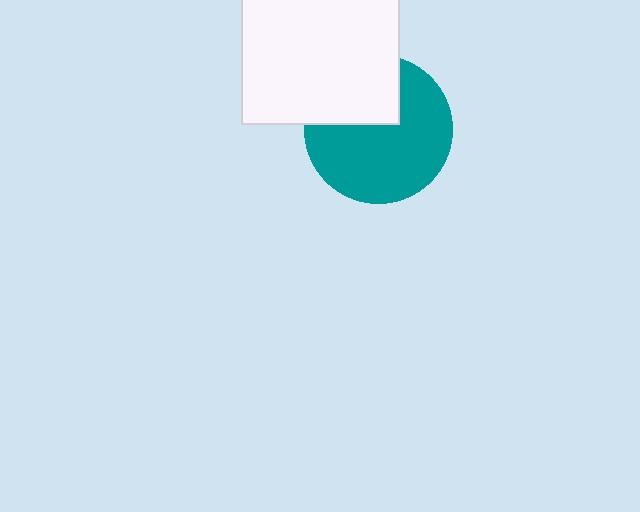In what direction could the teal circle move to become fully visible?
The teal circle could move down. That would shift it out from behind the white square entirely.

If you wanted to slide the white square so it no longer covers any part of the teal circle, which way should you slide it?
Slide it up — that is the most direct way to separate the two shapes.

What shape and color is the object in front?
The object in front is a white square.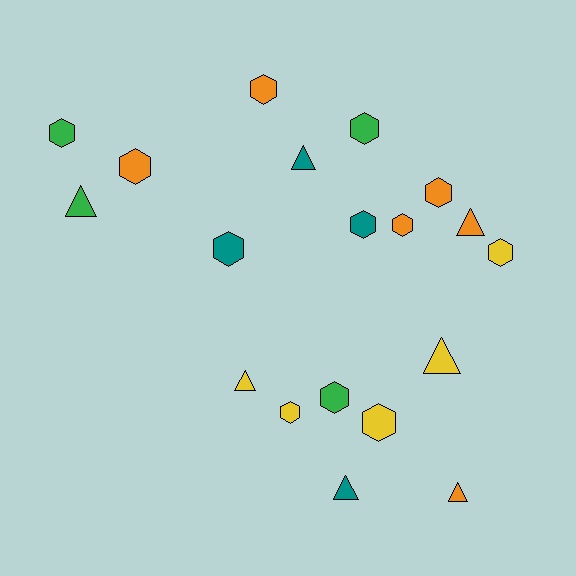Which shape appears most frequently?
Hexagon, with 12 objects.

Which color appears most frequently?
Orange, with 6 objects.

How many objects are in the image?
There are 19 objects.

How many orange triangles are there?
There are 2 orange triangles.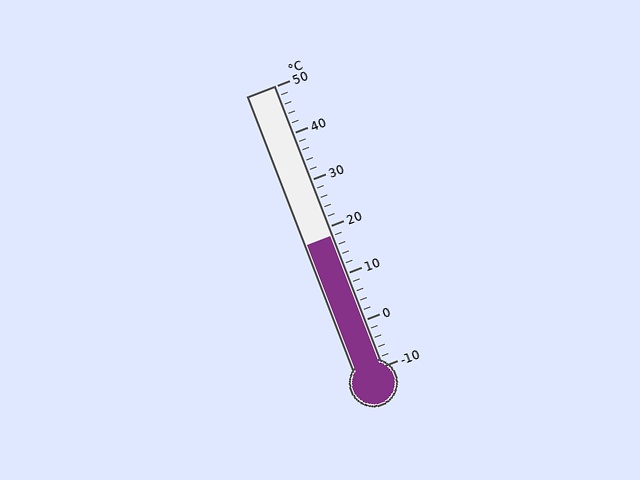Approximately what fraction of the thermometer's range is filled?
The thermometer is filled to approximately 45% of its range.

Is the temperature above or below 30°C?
The temperature is below 30°C.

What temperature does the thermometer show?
The thermometer shows approximately 18°C.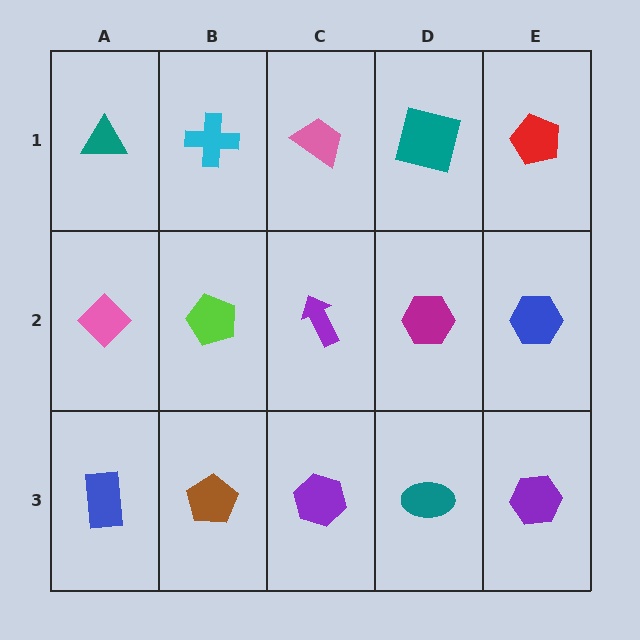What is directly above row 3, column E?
A blue hexagon.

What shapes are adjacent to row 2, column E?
A red pentagon (row 1, column E), a purple hexagon (row 3, column E), a magenta hexagon (row 2, column D).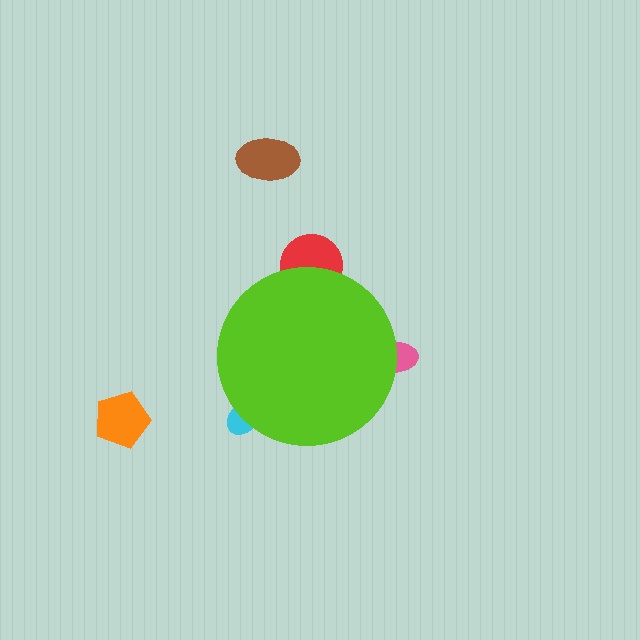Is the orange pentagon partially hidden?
No, the orange pentagon is fully visible.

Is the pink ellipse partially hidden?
Yes, the pink ellipse is partially hidden behind the lime circle.